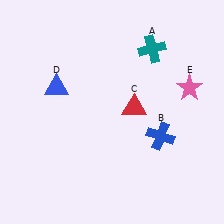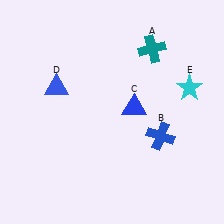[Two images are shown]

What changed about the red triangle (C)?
In Image 1, C is red. In Image 2, it changed to blue.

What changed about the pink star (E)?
In Image 1, E is pink. In Image 2, it changed to cyan.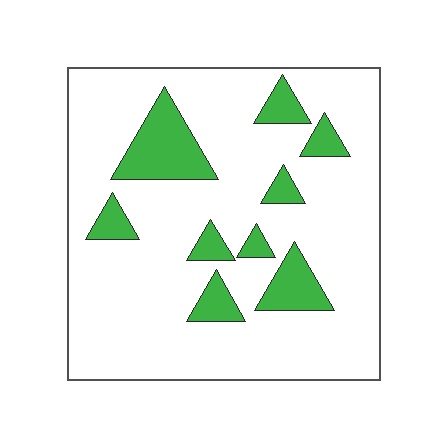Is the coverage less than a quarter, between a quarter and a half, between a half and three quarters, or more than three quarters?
Less than a quarter.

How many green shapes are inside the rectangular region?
9.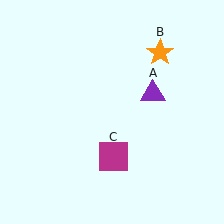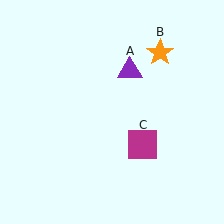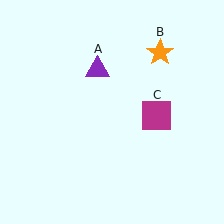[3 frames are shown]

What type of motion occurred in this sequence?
The purple triangle (object A), magenta square (object C) rotated counterclockwise around the center of the scene.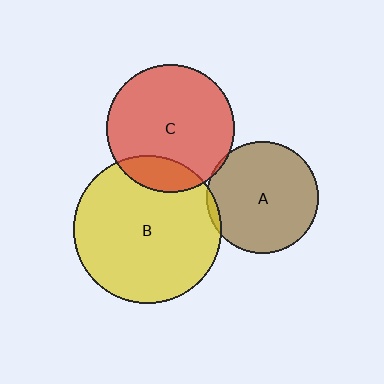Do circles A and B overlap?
Yes.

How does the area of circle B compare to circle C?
Approximately 1.3 times.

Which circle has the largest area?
Circle B (yellow).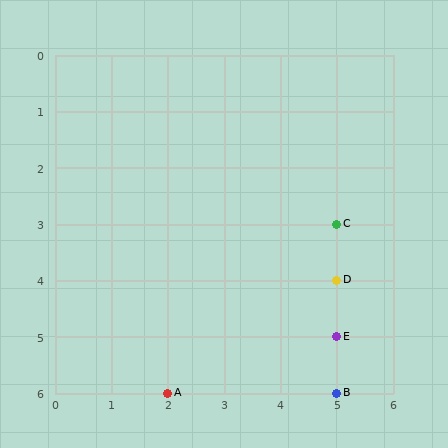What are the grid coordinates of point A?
Point A is at grid coordinates (2, 6).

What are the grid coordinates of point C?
Point C is at grid coordinates (5, 3).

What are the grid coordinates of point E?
Point E is at grid coordinates (5, 5).